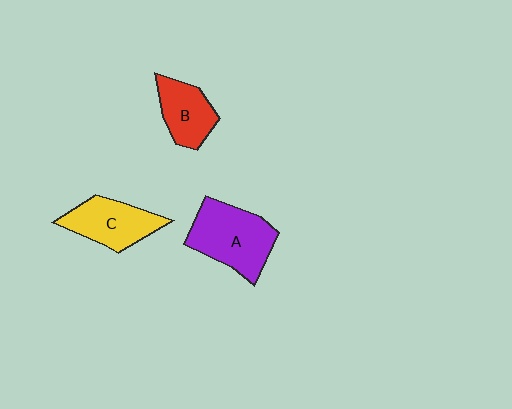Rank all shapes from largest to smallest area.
From largest to smallest: A (purple), C (yellow), B (red).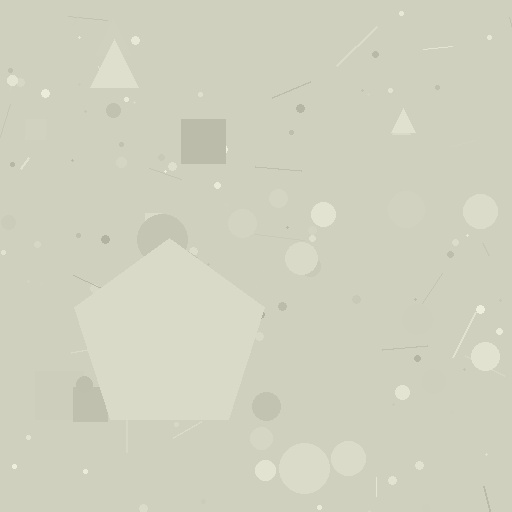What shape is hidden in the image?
A pentagon is hidden in the image.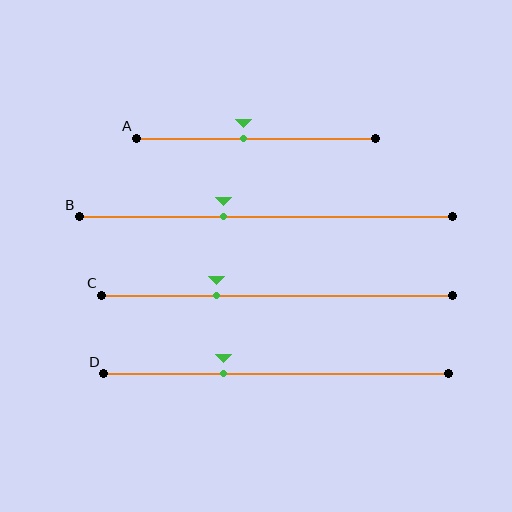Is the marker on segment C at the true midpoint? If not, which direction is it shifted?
No, the marker on segment C is shifted to the left by about 17% of the segment length.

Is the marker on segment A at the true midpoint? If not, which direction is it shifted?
No, the marker on segment A is shifted to the left by about 5% of the segment length.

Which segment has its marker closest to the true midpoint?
Segment A has its marker closest to the true midpoint.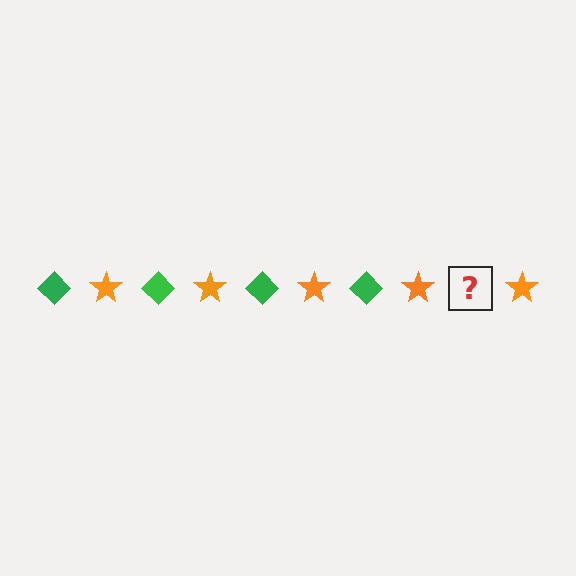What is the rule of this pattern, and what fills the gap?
The rule is that the pattern alternates between green diamond and orange star. The gap should be filled with a green diamond.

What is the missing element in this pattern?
The missing element is a green diamond.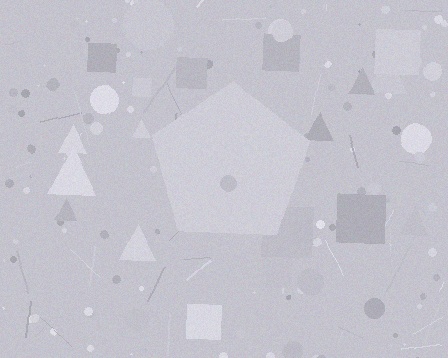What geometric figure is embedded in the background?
A pentagon is embedded in the background.